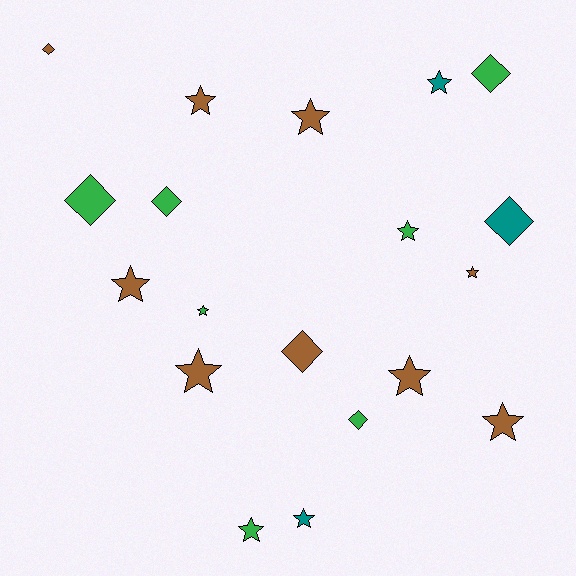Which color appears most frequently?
Brown, with 9 objects.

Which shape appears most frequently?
Star, with 12 objects.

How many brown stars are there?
There are 7 brown stars.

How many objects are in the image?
There are 19 objects.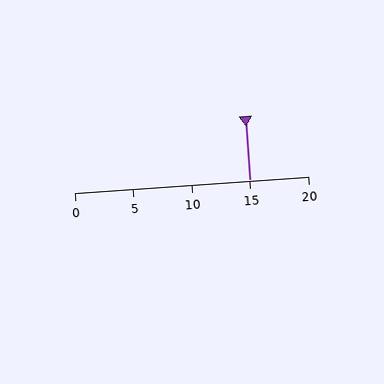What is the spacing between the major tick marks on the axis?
The major ticks are spaced 5 apart.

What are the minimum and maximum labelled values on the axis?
The axis runs from 0 to 20.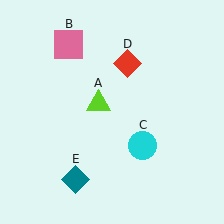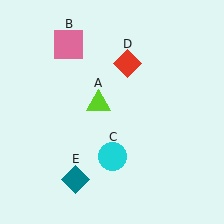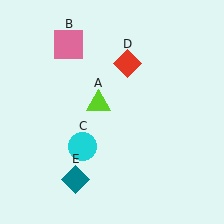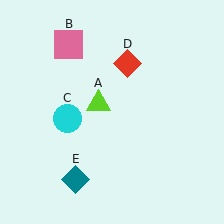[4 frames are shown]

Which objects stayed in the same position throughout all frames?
Lime triangle (object A) and pink square (object B) and red diamond (object D) and teal diamond (object E) remained stationary.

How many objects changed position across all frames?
1 object changed position: cyan circle (object C).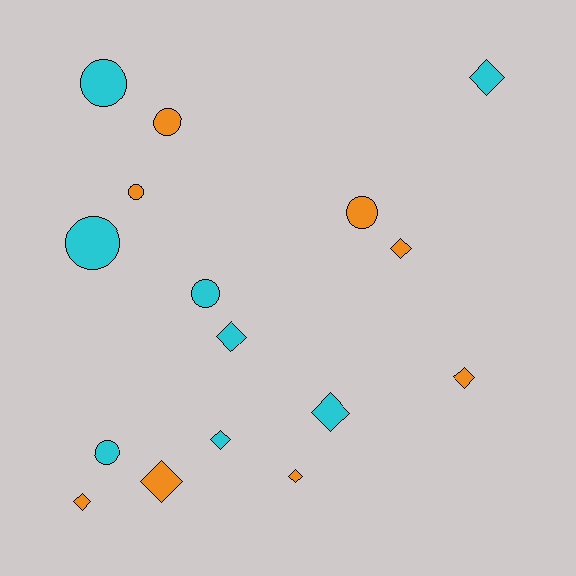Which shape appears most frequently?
Diamond, with 9 objects.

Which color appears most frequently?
Orange, with 8 objects.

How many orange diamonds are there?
There are 5 orange diamonds.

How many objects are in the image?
There are 16 objects.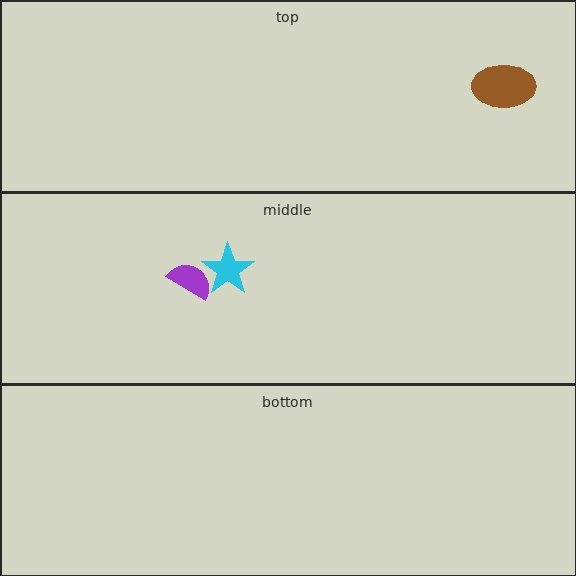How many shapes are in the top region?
1.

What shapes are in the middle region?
The purple semicircle, the cyan star.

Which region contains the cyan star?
The middle region.